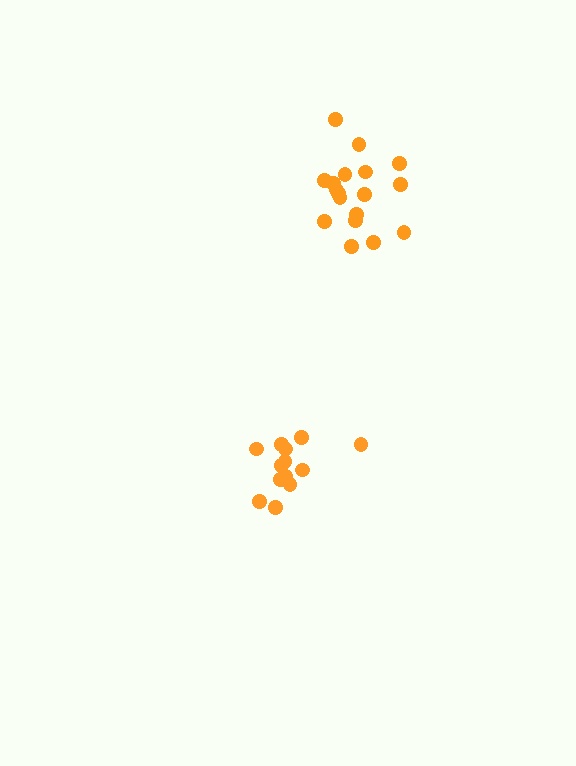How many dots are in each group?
Group 1: 18 dots, Group 2: 13 dots (31 total).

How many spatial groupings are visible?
There are 2 spatial groupings.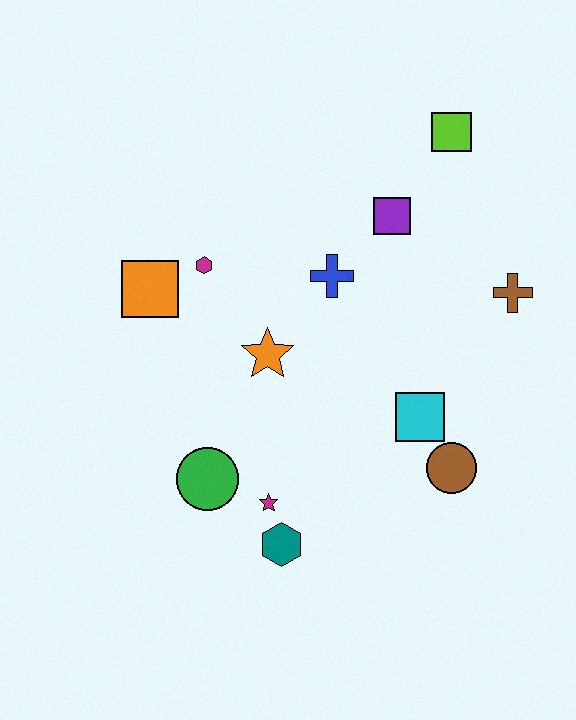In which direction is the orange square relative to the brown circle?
The orange square is to the left of the brown circle.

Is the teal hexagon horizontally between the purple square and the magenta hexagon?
Yes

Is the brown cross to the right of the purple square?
Yes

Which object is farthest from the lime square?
The teal hexagon is farthest from the lime square.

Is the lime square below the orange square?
No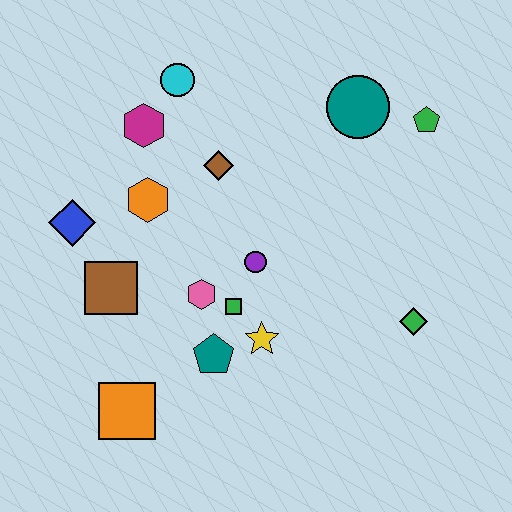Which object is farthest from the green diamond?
The blue diamond is farthest from the green diamond.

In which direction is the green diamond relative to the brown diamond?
The green diamond is to the right of the brown diamond.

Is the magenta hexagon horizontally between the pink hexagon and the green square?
No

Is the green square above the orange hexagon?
No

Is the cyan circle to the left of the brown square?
No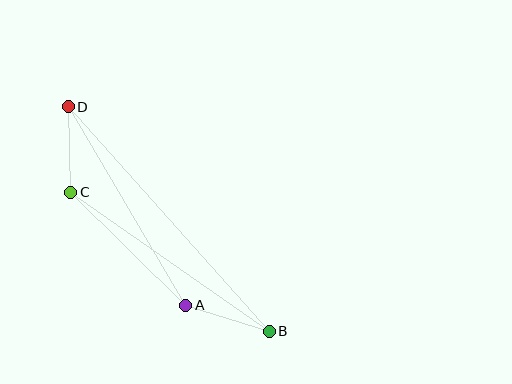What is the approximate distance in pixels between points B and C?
The distance between B and C is approximately 242 pixels.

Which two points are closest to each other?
Points C and D are closest to each other.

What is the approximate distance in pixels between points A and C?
The distance between A and C is approximately 161 pixels.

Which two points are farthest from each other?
Points B and D are farthest from each other.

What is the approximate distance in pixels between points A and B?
The distance between A and B is approximately 88 pixels.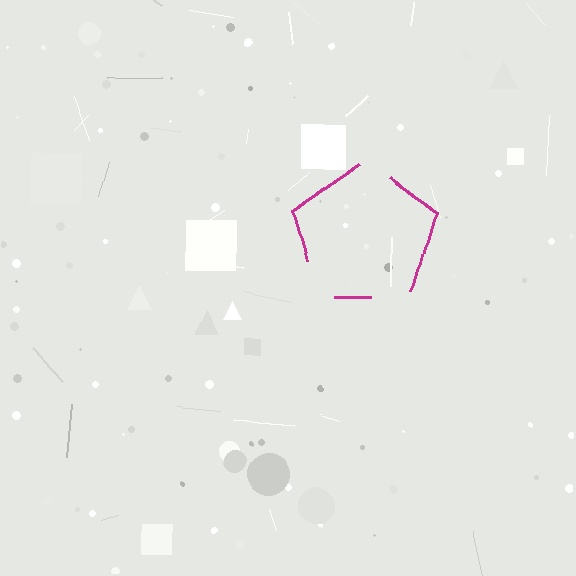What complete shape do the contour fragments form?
The contour fragments form a pentagon.